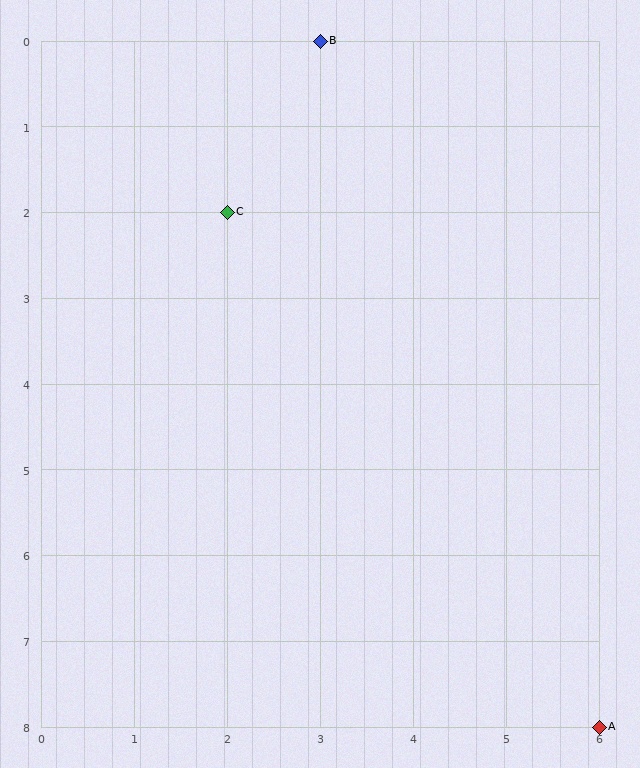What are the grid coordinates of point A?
Point A is at grid coordinates (6, 8).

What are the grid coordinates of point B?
Point B is at grid coordinates (3, 0).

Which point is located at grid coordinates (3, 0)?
Point B is at (3, 0).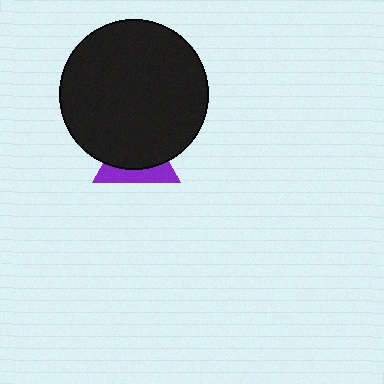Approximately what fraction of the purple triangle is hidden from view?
Roughly 63% of the purple triangle is hidden behind the black circle.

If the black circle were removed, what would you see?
You would see the complete purple triangle.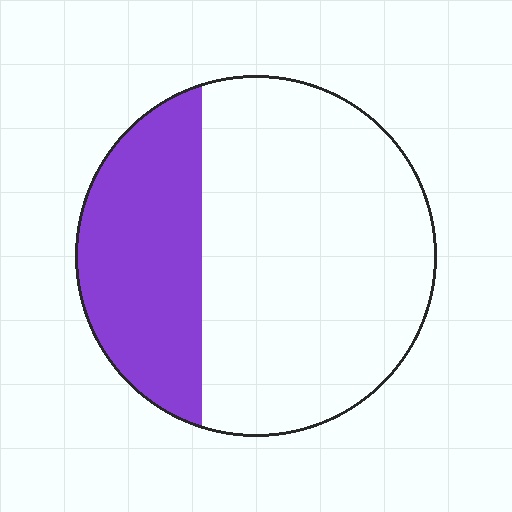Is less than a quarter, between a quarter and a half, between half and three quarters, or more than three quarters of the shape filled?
Between a quarter and a half.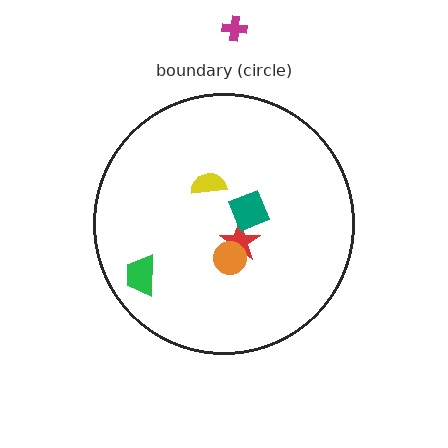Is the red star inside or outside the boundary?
Inside.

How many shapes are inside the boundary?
5 inside, 1 outside.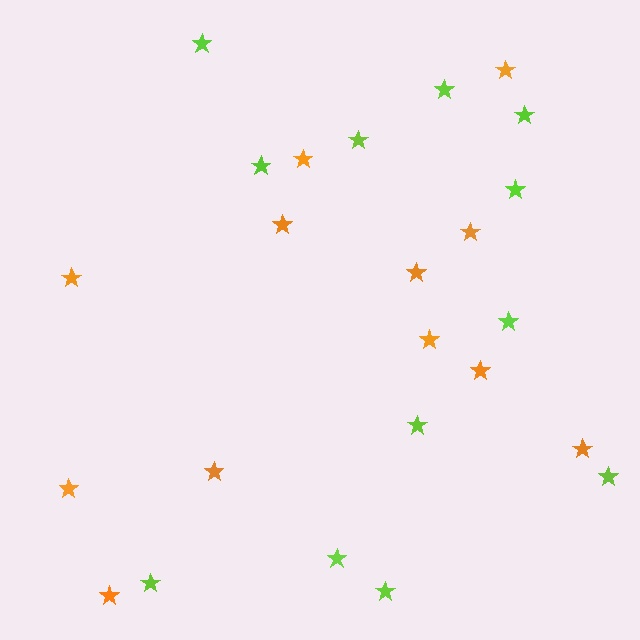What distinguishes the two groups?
There are 2 groups: one group of orange stars (12) and one group of lime stars (12).